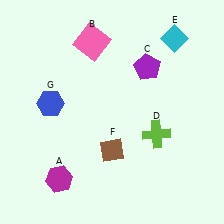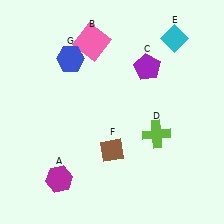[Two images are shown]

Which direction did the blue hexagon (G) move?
The blue hexagon (G) moved up.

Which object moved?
The blue hexagon (G) moved up.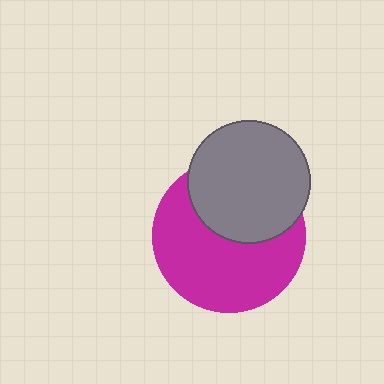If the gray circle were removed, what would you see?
You would see the complete magenta circle.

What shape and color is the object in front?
The object in front is a gray circle.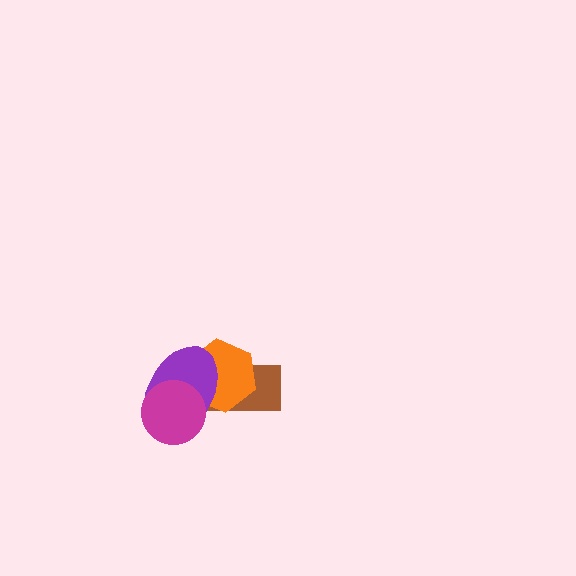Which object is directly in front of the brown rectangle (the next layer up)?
The orange hexagon is directly in front of the brown rectangle.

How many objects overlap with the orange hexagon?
3 objects overlap with the orange hexagon.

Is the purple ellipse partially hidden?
Yes, it is partially covered by another shape.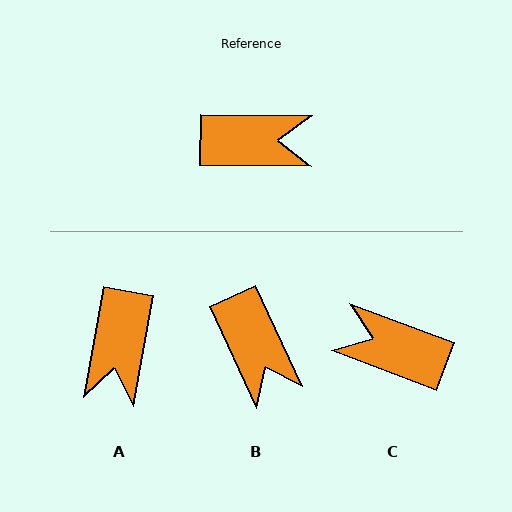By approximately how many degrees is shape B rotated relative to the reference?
Approximately 64 degrees clockwise.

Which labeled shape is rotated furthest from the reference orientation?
C, about 160 degrees away.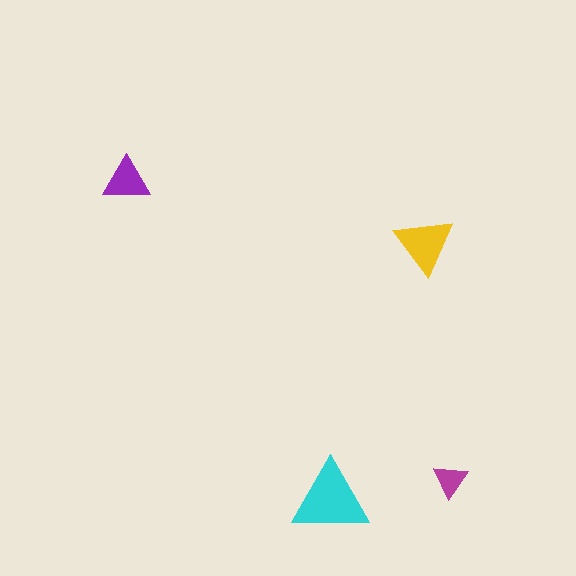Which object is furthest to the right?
The magenta triangle is rightmost.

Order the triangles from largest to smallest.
the cyan one, the yellow one, the purple one, the magenta one.